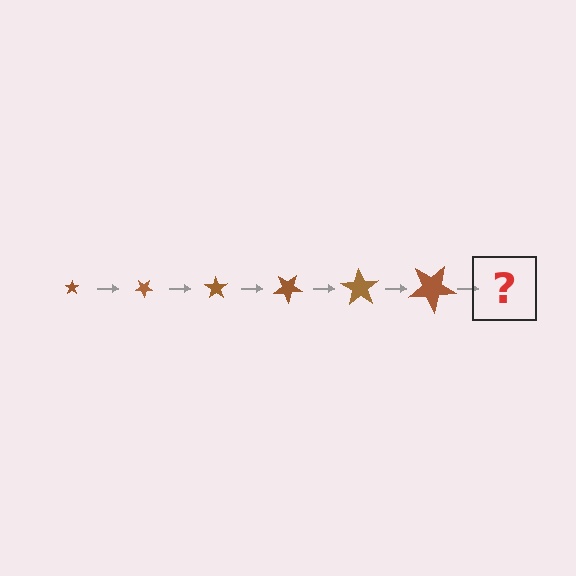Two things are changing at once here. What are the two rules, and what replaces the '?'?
The two rules are that the star grows larger each step and it rotates 35 degrees each step. The '?' should be a star, larger than the previous one and rotated 210 degrees from the start.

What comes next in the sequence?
The next element should be a star, larger than the previous one and rotated 210 degrees from the start.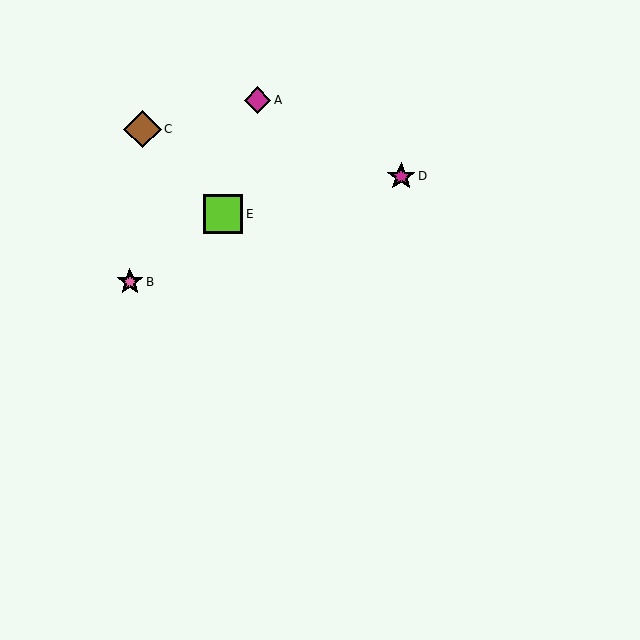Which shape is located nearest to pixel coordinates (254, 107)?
The magenta diamond (labeled A) at (257, 100) is nearest to that location.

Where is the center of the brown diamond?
The center of the brown diamond is at (142, 129).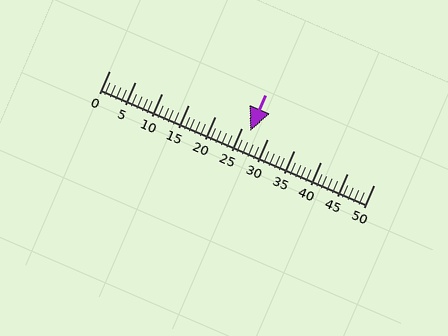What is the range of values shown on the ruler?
The ruler shows values from 0 to 50.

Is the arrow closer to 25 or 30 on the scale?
The arrow is closer to 25.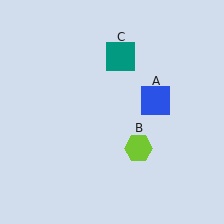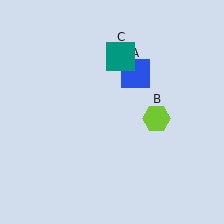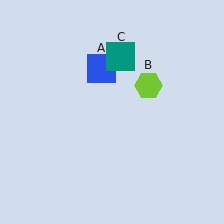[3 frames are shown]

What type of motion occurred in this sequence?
The blue square (object A), lime hexagon (object B) rotated counterclockwise around the center of the scene.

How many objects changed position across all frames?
2 objects changed position: blue square (object A), lime hexagon (object B).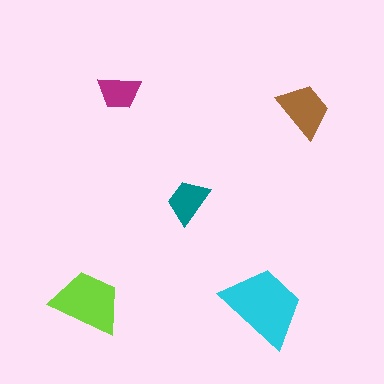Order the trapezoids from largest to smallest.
the cyan one, the lime one, the brown one, the teal one, the magenta one.